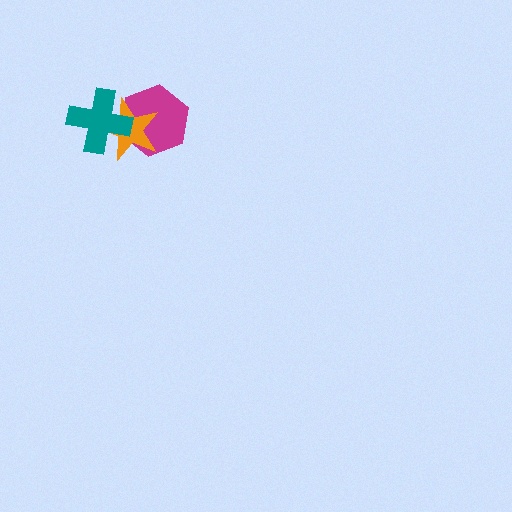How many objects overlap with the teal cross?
2 objects overlap with the teal cross.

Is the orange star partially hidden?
Yes, it is partially covered by another shape.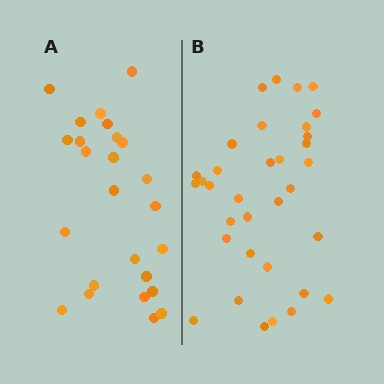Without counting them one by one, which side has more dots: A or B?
Region B (the right region) has more dots.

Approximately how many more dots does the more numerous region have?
Region B has roughly 8 or so more dots than region A.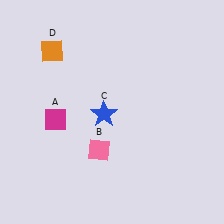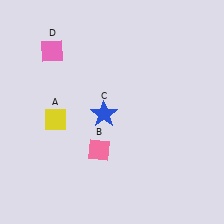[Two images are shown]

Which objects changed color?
A changed from magenta to yellow. D changed from orange to pink.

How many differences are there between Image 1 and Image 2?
There are 2 differences between the two images.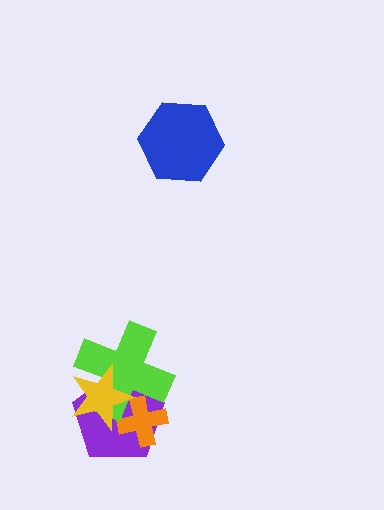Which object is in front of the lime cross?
The yellow star is in front of the lime cross.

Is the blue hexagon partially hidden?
No, no other shape covers it.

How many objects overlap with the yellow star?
3 objects overlap with the yellow star.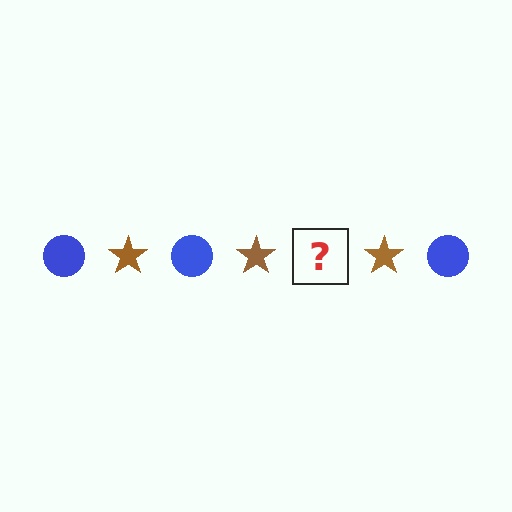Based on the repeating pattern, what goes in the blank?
The blank should be a blue circle.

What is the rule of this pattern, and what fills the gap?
The rule is that the pattern alternates between blue circle and brown star. The gap should be filled with a blue circle.